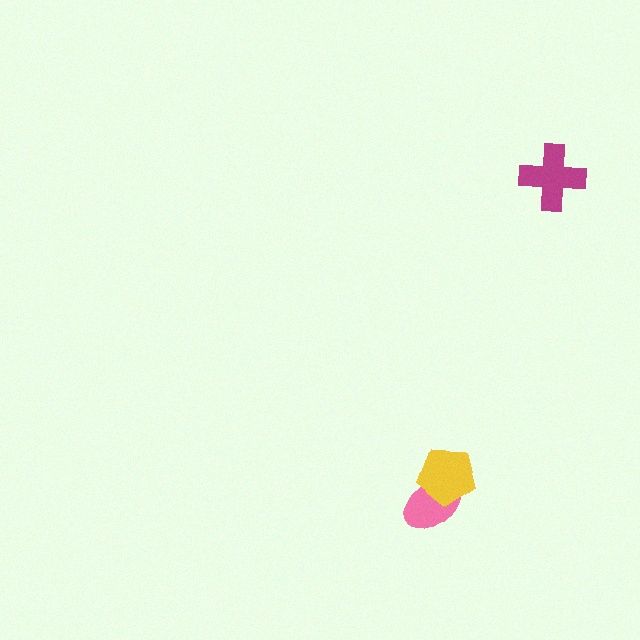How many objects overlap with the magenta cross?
0 objects overlap with the magenta cross.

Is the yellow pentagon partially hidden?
No, no other shape covers it.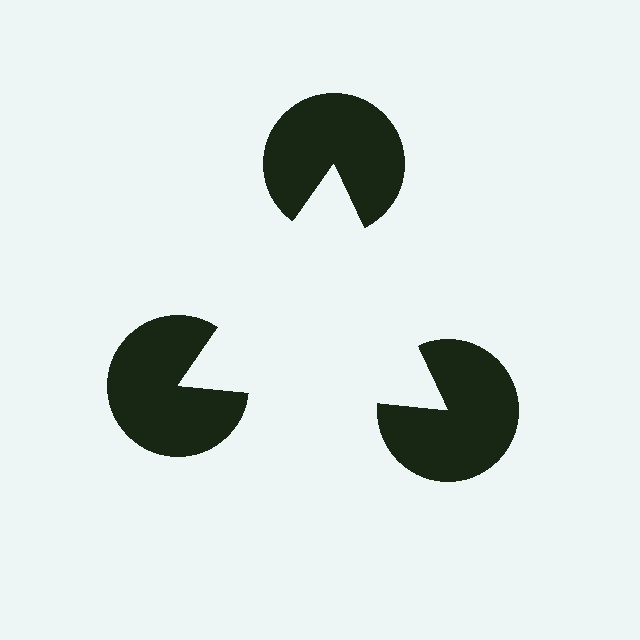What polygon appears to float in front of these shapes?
An illusory triangle — its edges are inferred from the aligned wedge cuts in the pac-man discs, not physically drawn.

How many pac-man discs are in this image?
There are 3 — one at each vertex of the illusory triangle.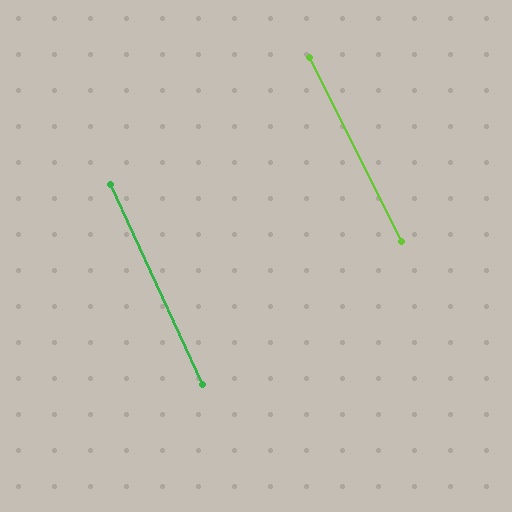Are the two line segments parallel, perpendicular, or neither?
Parallel — their directions differ by only 1.7°.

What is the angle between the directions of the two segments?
Approximately 2 degrees.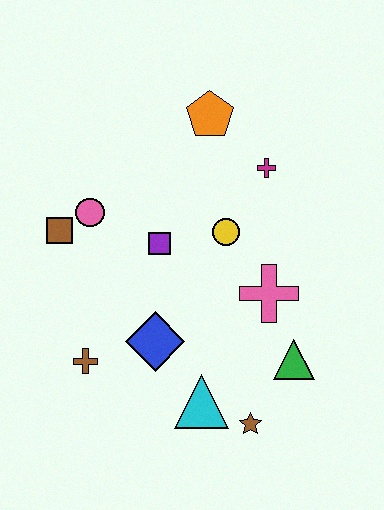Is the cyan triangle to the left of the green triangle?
Yes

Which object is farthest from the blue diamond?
The orange pentagon is farthest from the blue diamond.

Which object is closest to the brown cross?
The blue diamond is closest to the brown cross.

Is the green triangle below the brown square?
Yes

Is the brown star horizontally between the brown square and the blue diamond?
No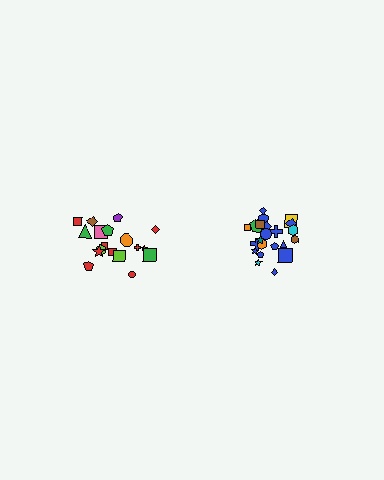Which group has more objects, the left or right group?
The right group.